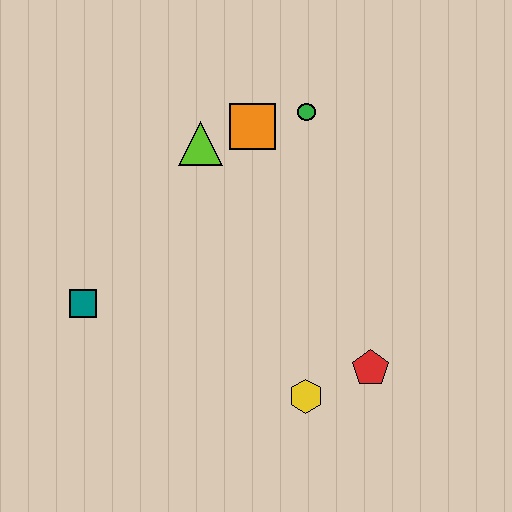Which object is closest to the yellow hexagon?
The red pentagon is closest to the yellow hexagon.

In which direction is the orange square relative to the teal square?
The orange square is above the teal square.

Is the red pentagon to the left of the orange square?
No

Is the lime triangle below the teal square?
No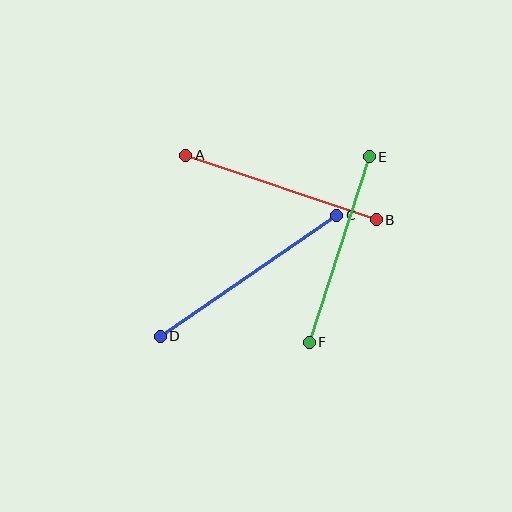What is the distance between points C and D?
The distance is approximately 214 pixels.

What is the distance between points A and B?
The distance is approximately 201 pixels.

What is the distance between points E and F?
The distance is approximately 195 pixels.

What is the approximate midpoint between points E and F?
The midpoint is at approximately (339, 249) pixels.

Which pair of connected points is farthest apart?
Points C and D are farthest apart.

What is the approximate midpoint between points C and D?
The midpoint is at approximately (249, 276) pixels.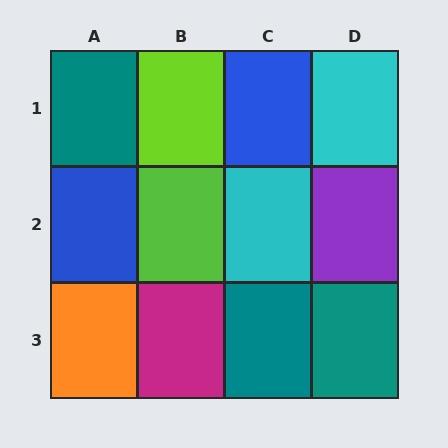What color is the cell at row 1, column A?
Teal.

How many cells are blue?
2 cells are blue.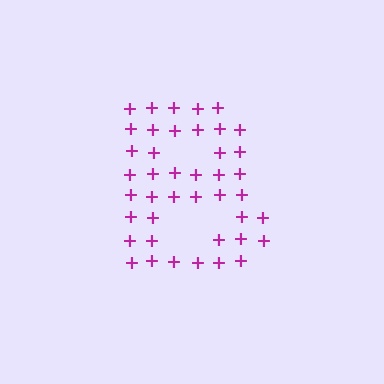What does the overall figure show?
The overall figure shows the letter B.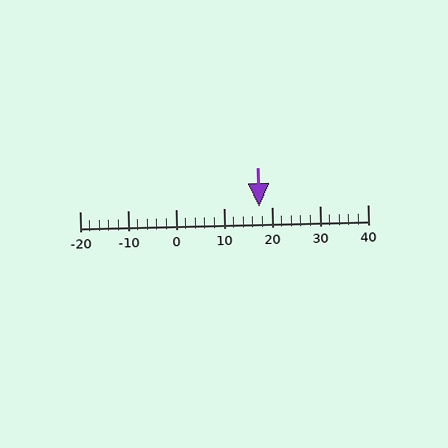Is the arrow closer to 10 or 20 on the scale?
The arrow is closer to 20.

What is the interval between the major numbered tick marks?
The major tick marks are spaced 10 units apart.